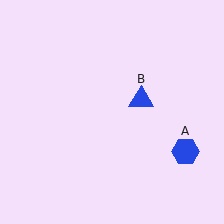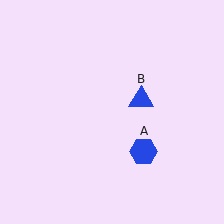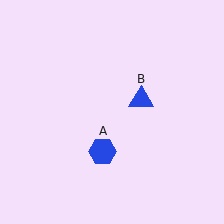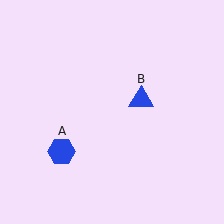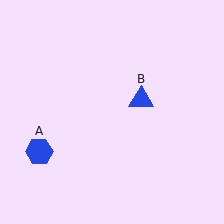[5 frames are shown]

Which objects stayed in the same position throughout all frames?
Blue triangle (object B) remained stationary.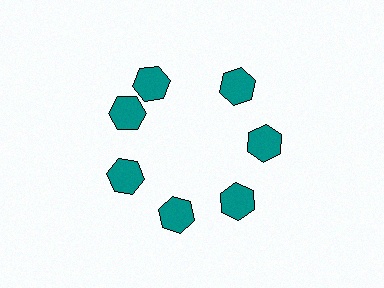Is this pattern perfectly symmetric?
No. The 7 teal hexagons are arranged in a ring, but one element near the 12 o'clock position is rotated out of alignment along the ring, breaking the 7-fold rotational symmetry.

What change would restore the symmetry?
The symmetry would be restored by rotating it back into even spacing with its neighbors so that all 7 hexagons sit at equal angles and equal distance from the center.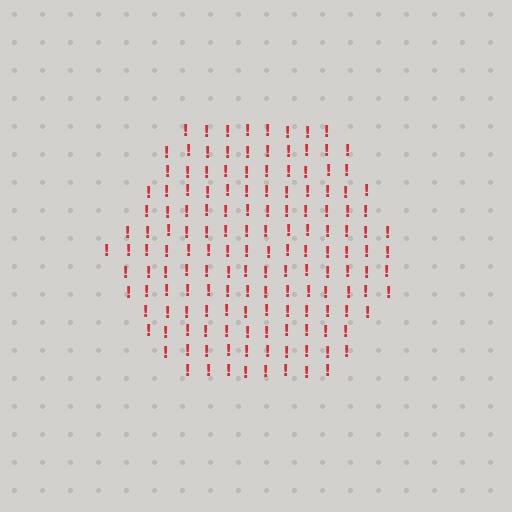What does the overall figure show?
The overall figure shows a hexagon.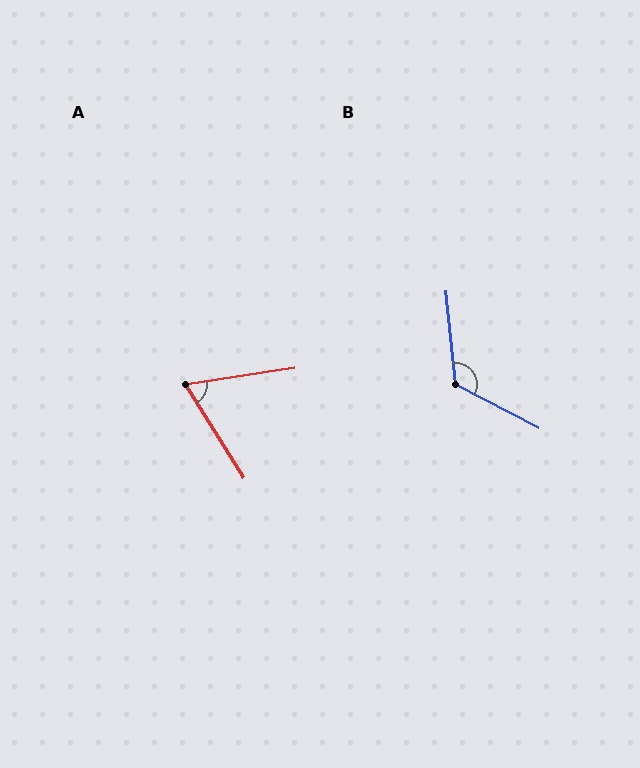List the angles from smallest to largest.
A (66°), B (124°).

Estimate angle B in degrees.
Approximately 124 degrees.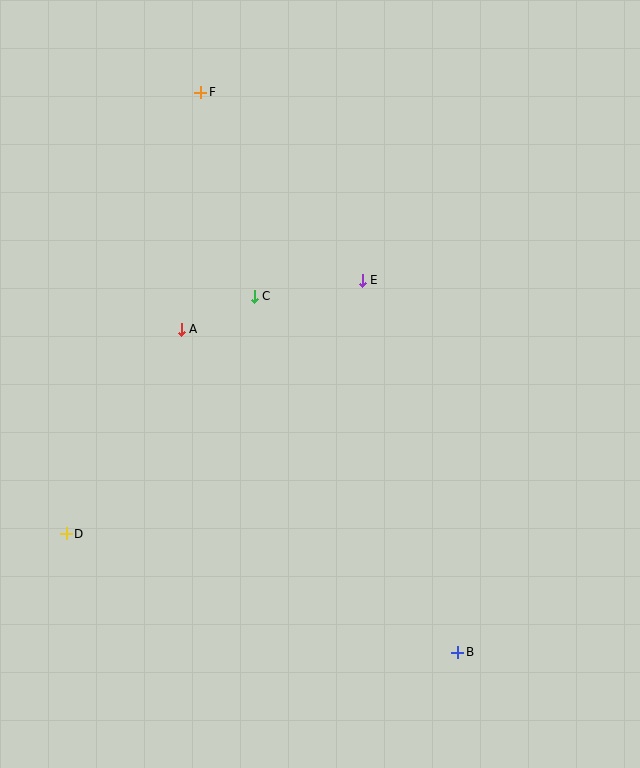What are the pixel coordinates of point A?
Point A is at (181, 329).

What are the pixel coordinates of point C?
Point C is at (254, 296).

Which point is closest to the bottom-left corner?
Point D is closest to the bottom-left corner.